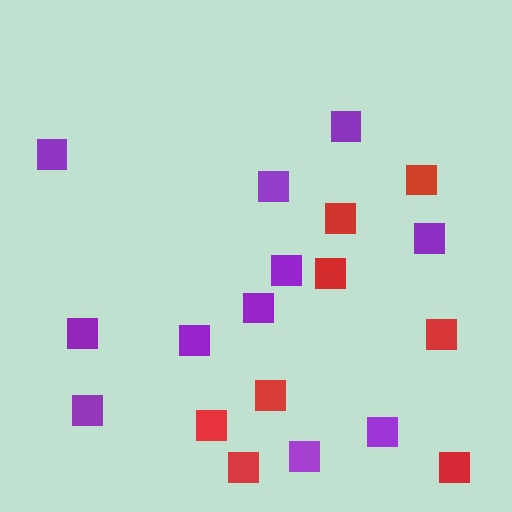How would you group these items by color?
There are 2 groups: one group of purple squares (11) and one group of red squares (8).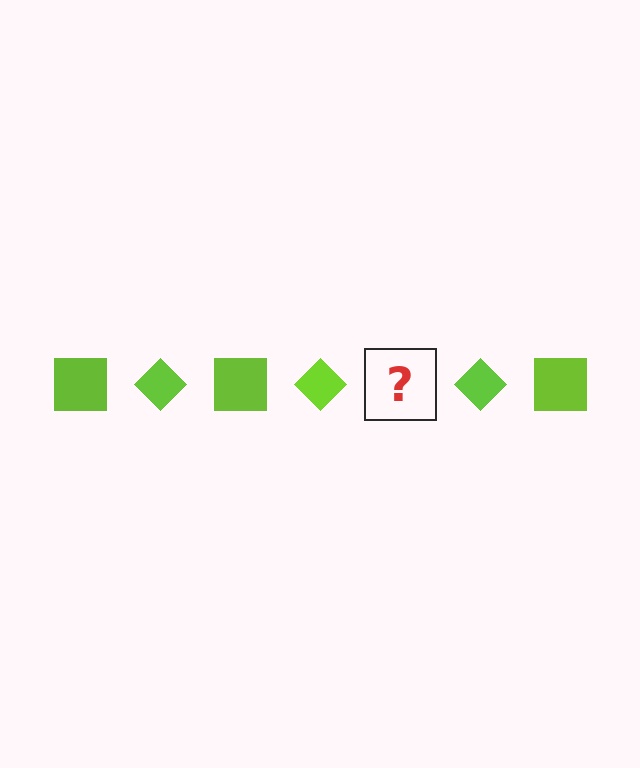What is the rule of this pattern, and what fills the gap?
The rule is that the pattern cycles through square, diamond shapes in lime. The gap should be filled with a lime square.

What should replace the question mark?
The question mark should be replaced with a lime square.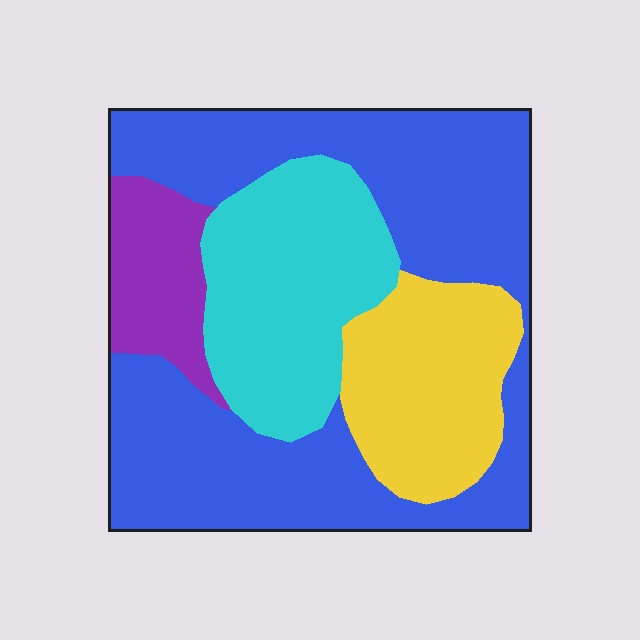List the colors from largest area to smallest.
From largest to smallest: blue, cyan, yellow, purple.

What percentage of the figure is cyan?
Cyan covers 22% of the figure.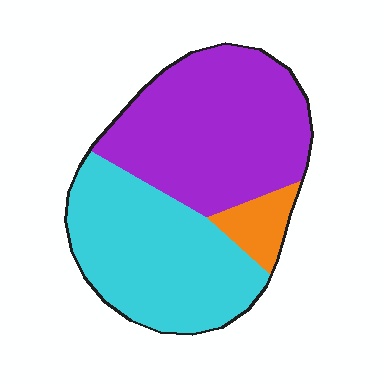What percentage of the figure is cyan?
Cyan takes up between a quarter and a half of the figure.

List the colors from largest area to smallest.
From largest to smallest: purple, cyan, orange.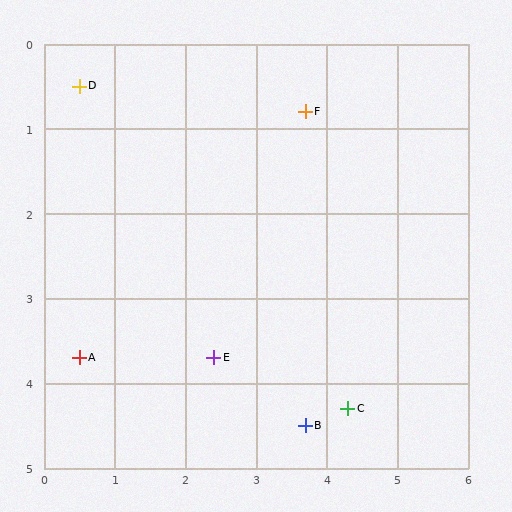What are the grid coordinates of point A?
Point A is at approximately (0.5, 3.7).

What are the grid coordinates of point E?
Point E is at approximately (2.4, 3.7).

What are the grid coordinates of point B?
Point B is at approximately (3.7, 4.5).